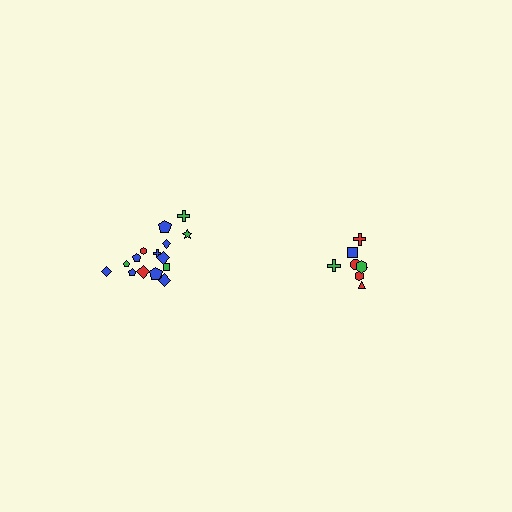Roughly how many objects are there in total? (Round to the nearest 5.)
Roughly 25 objects in total.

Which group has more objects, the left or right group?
The left group.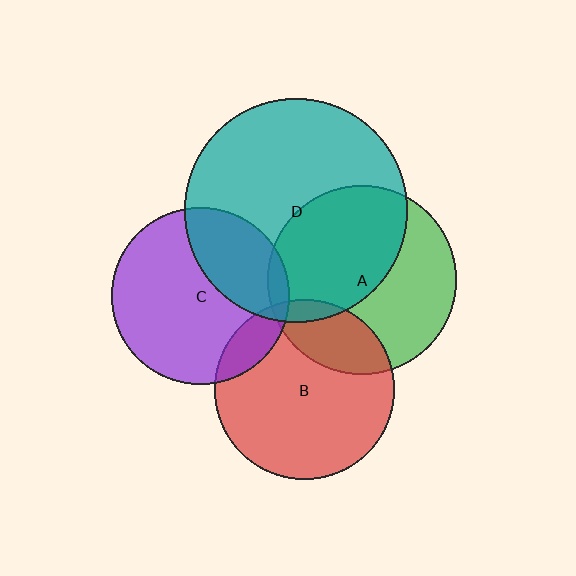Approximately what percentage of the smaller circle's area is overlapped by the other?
Approximately 50%.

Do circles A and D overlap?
Yes.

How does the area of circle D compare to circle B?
Approximately 1.5 times.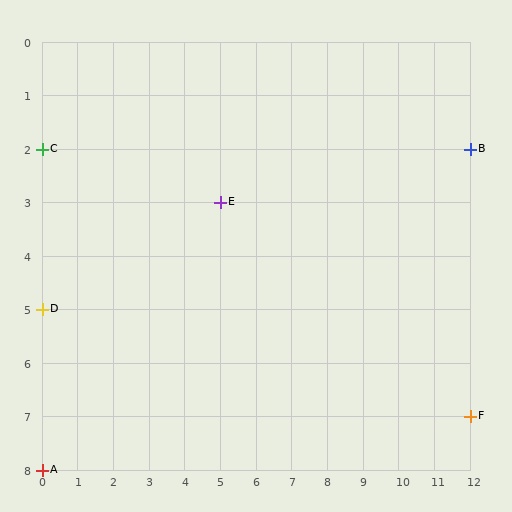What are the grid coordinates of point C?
Point C is at grid coordinates (0, 2).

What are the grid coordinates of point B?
Point B is at grid coordinates (12, 2).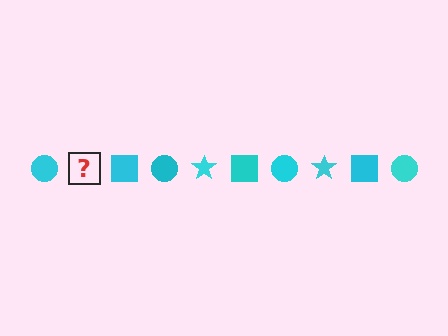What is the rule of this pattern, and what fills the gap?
The rule is that the pattern cycles through circle, star, square shapes in cyan. The gap should be filled with a cyan star.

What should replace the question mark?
The question mark should be replaced with a cyan star.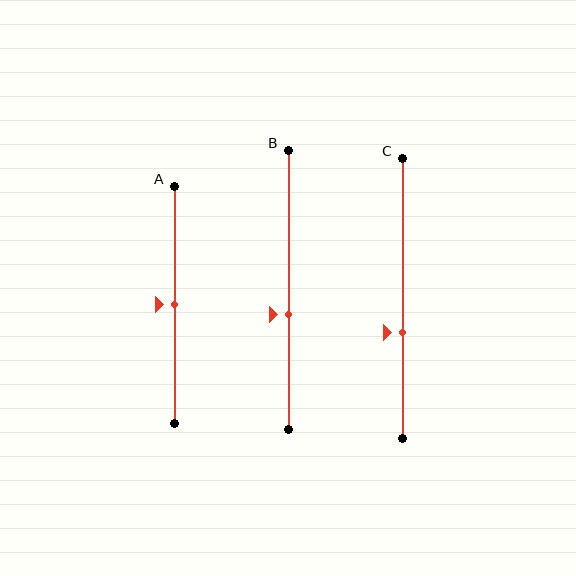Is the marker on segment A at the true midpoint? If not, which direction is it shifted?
Yes, the marker on segment A is at the true midpoint.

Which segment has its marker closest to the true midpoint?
Segment A has its marker closest to the true midpoint.